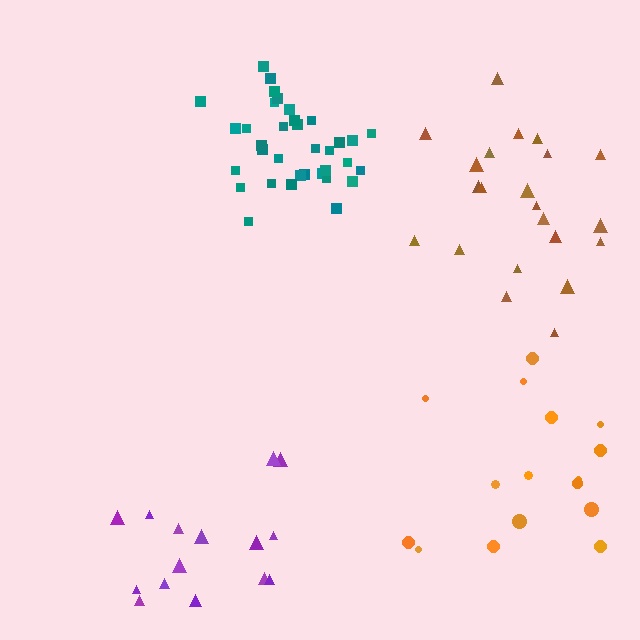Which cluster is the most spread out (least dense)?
Purple.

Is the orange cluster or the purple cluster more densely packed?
Orange.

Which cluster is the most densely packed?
Teal.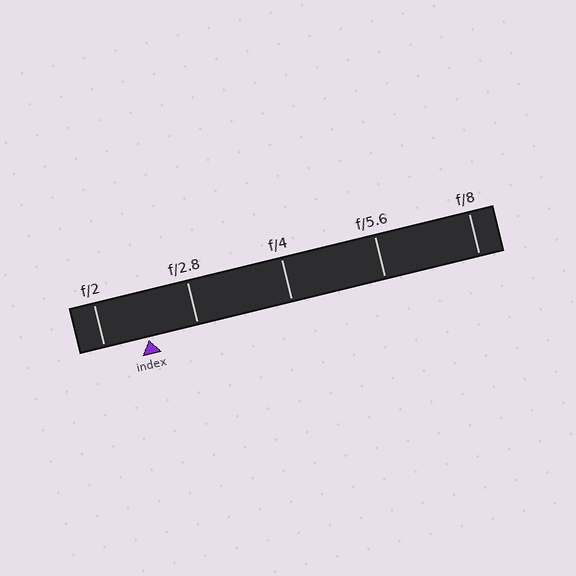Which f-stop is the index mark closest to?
The index mark is closest to f/2.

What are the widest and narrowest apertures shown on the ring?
The widest aperture shown is f/2 and the narrowest is f/8.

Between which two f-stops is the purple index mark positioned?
The index mark is between f/2 and f/2.8.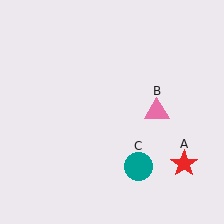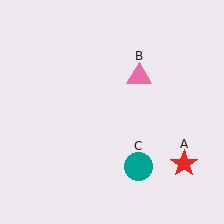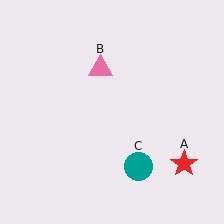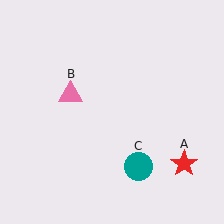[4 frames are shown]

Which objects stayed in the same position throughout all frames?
Red star (object A) and teal circle (object C) remained stationary.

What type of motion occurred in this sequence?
The pink triangle (object B) rotated counterclockwise around the center of the scene.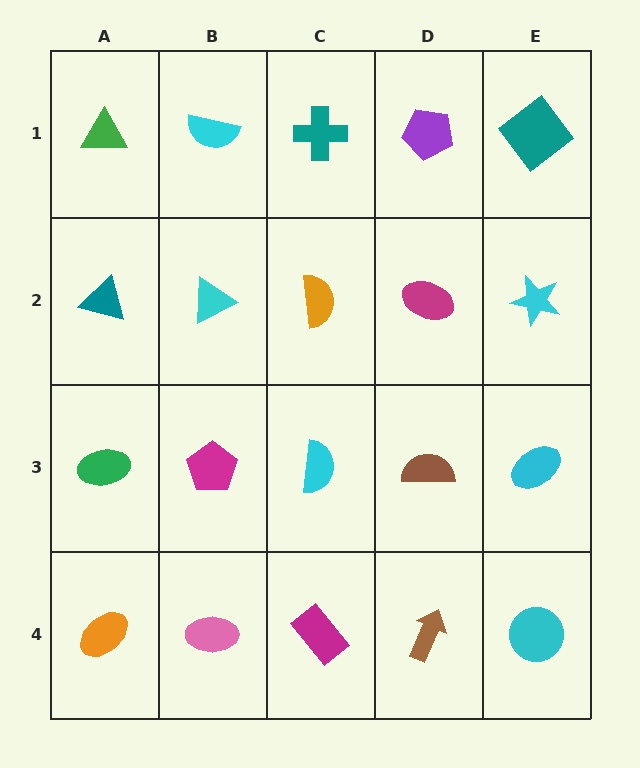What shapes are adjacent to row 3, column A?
A teal triangle (row 2, column A), an orange ellipse (row 4, column A), a magenta pentagon (row 3, column B).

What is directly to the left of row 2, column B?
A teal triangle.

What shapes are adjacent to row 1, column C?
An orange semicircle (row 2, column C), a cyan semicircle (row 1, column B), a purple pentagon (row 1, column D).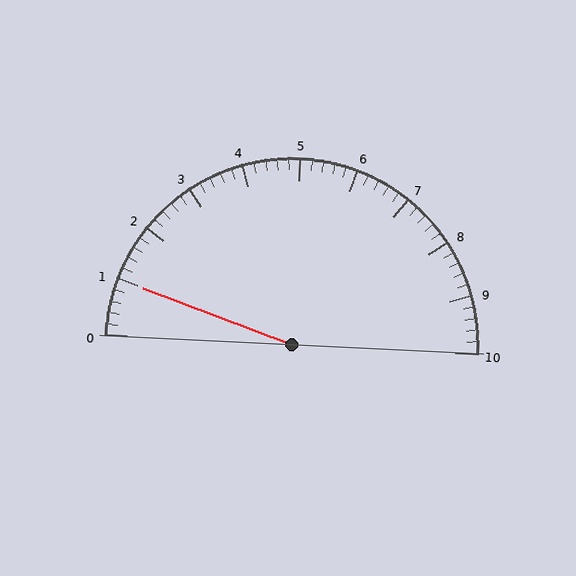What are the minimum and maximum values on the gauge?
The gauge ranges from 0 to 10.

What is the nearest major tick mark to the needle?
The nearest major tick mark is 1.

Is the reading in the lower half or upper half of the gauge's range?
The reading is in the lower half of the range (0 to 10).